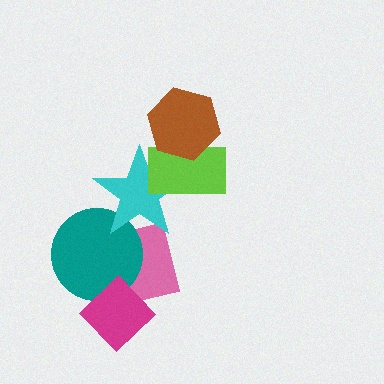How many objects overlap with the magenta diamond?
2 objects overlap with the magenta diamond.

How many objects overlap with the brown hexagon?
1 object overlaps with the brown hexagon.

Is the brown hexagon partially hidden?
No, no other shape covers it.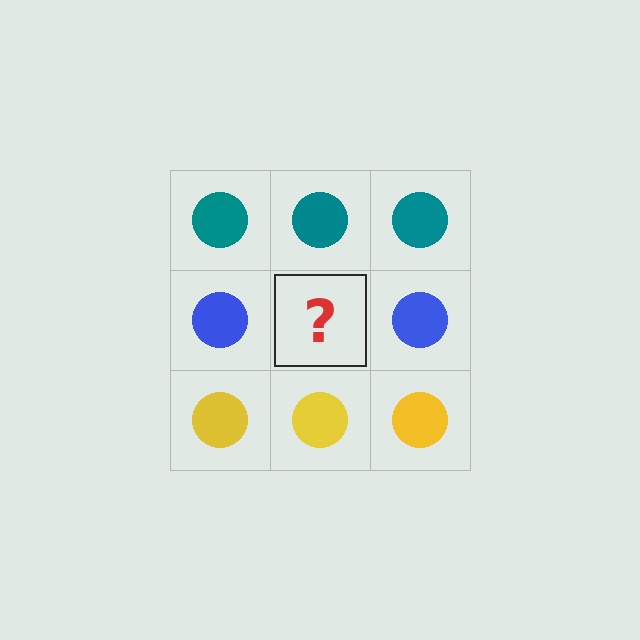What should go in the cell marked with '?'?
The missing cell should contain a blue circle.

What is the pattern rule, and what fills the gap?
The rule is that each row has a consistent color. The gap should be filled with a blue circle.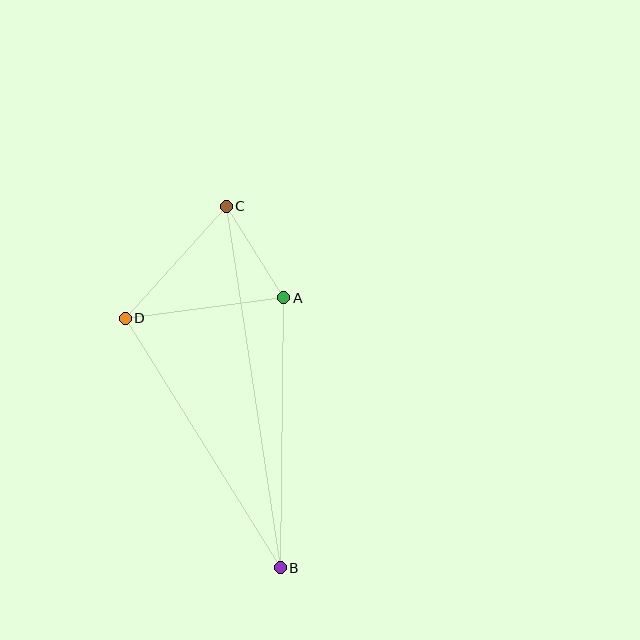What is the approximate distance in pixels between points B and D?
The distance between B and D is approximately 294 pixels.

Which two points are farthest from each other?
Points B and C are farthest from each other.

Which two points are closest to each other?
Points A and C are closest to each other.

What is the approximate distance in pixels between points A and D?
The distance between A and D is approximately 160 pixels.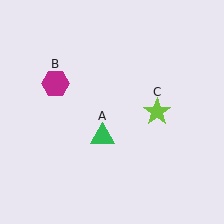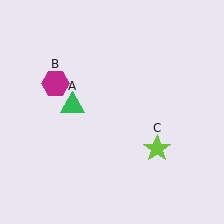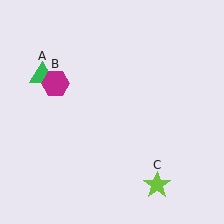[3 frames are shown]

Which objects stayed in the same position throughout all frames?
Magenta hexagon (object B) remained stationary.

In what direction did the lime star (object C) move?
The lime star (object C) moved down.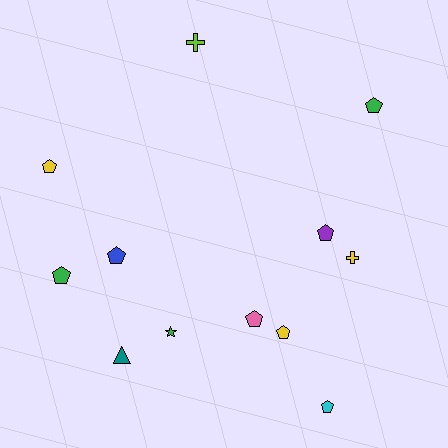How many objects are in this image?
There are 12 objects.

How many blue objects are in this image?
There is 1 blue object.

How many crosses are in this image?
There are 2 crosses.